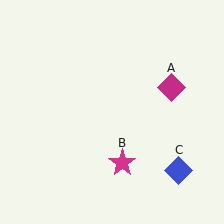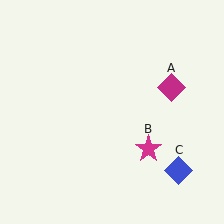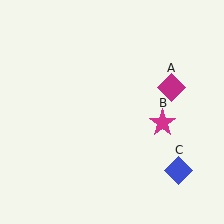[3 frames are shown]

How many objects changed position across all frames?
1 object changed position: magenta star (object B).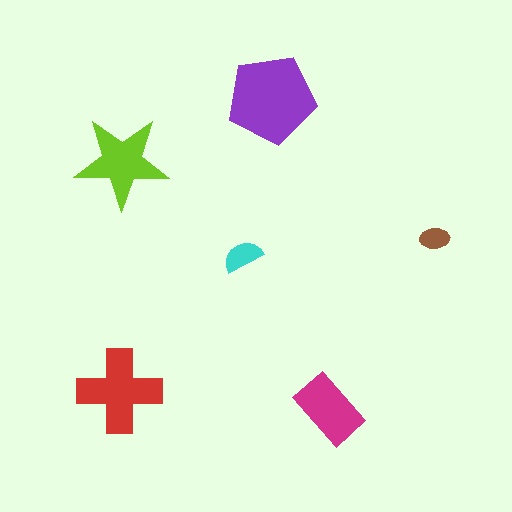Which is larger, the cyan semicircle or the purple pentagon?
The purple pentagon.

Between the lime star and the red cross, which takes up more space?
The red cross.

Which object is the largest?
The purple pentagon.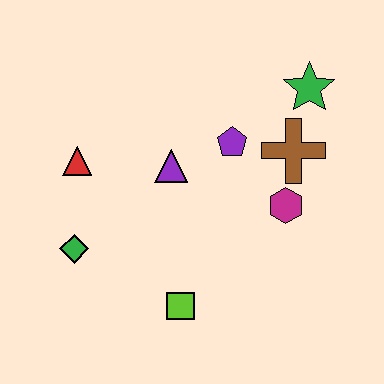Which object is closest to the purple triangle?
The purple pentagon is closest to the purple triangle.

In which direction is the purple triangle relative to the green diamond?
The purple triangle is to the right of the green diamond.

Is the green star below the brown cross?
No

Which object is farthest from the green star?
The green diamond is farthest from the green star.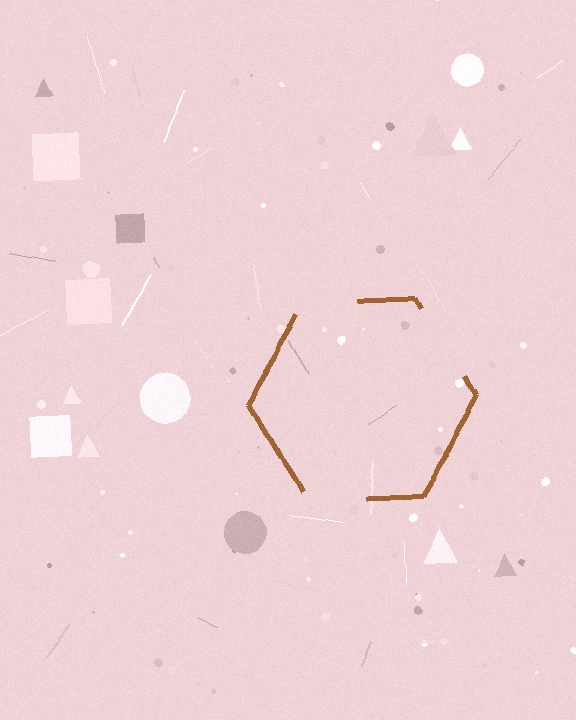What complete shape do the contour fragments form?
The contour fragments form a hexagon.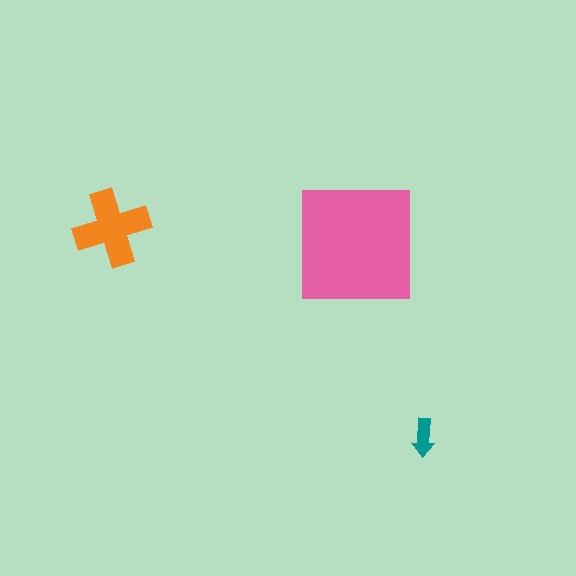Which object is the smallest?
The teal arrow.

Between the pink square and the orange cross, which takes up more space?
The pink square.